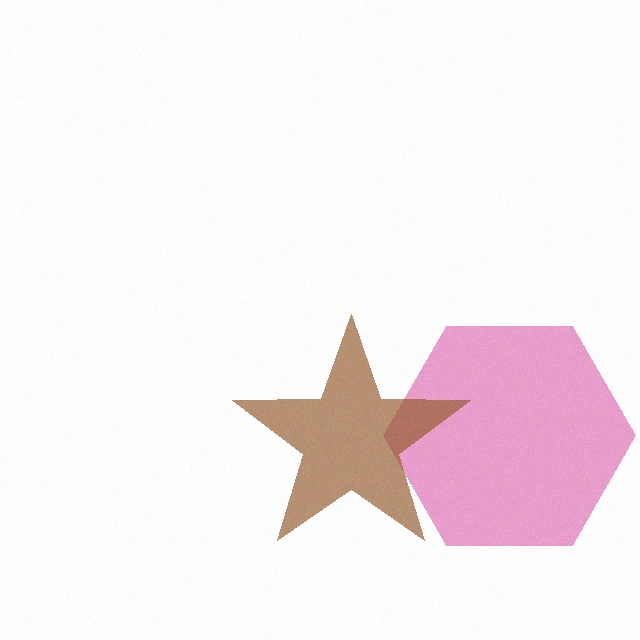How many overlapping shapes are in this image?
There are 2 overlapping shapes in the image.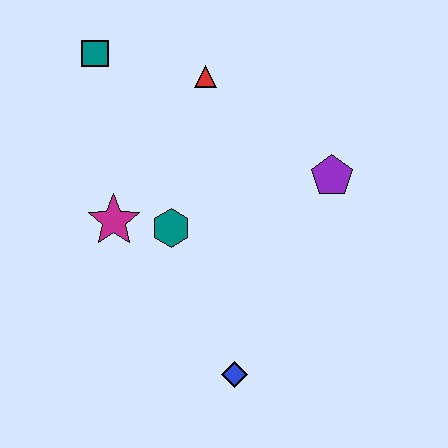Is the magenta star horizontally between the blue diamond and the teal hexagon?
No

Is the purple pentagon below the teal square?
Yes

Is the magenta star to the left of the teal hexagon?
Yes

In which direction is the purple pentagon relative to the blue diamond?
The purple pentagon is above the blue diamond.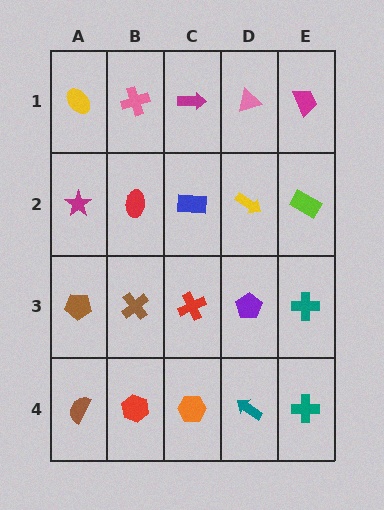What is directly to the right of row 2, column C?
A yellow arrow.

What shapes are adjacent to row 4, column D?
A purple pentagon (row 3, column D), an orange hexagon (row 4, column C), a teal cross (row 4, column E).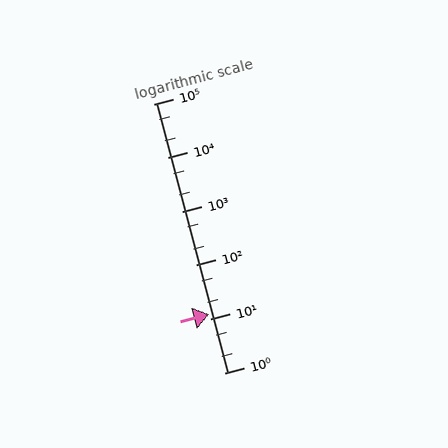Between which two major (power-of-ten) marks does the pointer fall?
The pointer is between 10 and 100.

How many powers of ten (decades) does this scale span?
The scale spans 5 decades, from 1 to 100000.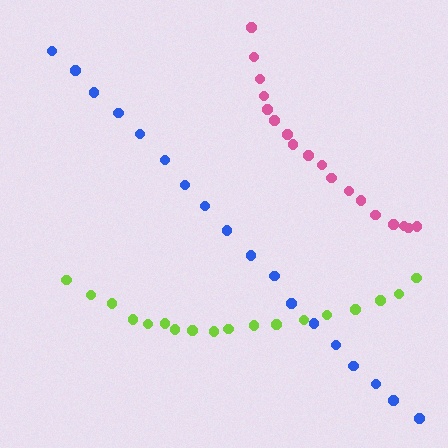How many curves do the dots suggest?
There are 3 distinct paths.